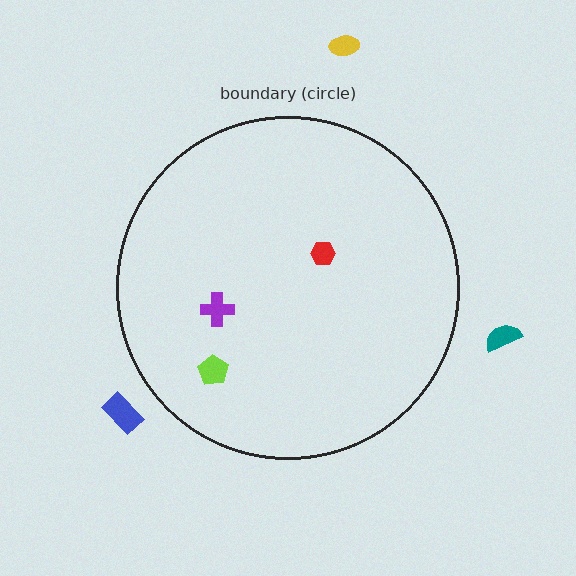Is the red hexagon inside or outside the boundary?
Inside.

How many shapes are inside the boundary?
3 inside, 3 outside.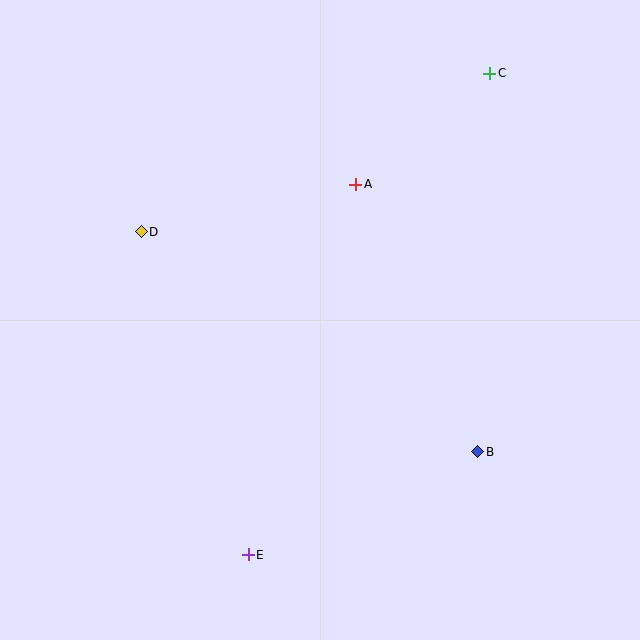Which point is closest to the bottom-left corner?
Point E is closest to the bottom-left corner.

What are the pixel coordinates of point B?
Point B is at (478, 452).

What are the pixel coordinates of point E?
Point E is at (248, 555).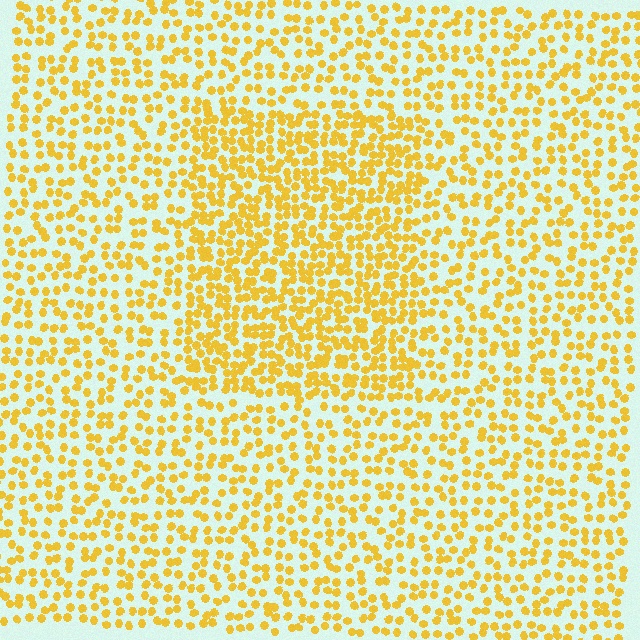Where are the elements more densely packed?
The elements are more densely packed inside the rectangle boundary.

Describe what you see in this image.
The image contains small yellow elements arranged at two different densities. A rectangle-shaped region is visible where the elements are more densely packed than the surrounding area.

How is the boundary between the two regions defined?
The boundary is defined by a change in element density (approximately 1.7x ratio). All elements are the same color, size, and shape.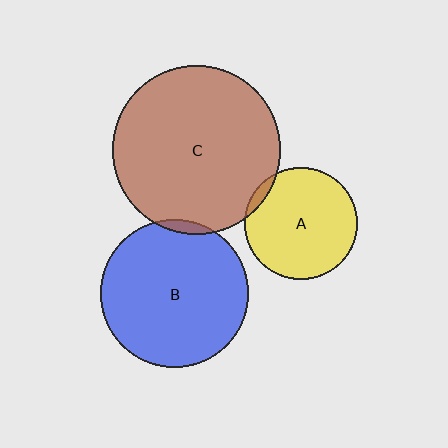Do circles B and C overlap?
Yes.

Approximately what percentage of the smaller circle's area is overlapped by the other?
Approximately 5%.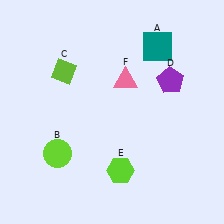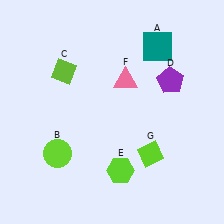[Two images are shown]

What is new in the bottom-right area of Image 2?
A lime diamond (G) was added in the bottom-right area of Image 2.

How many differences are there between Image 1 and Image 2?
There is 1 difference between the two images.